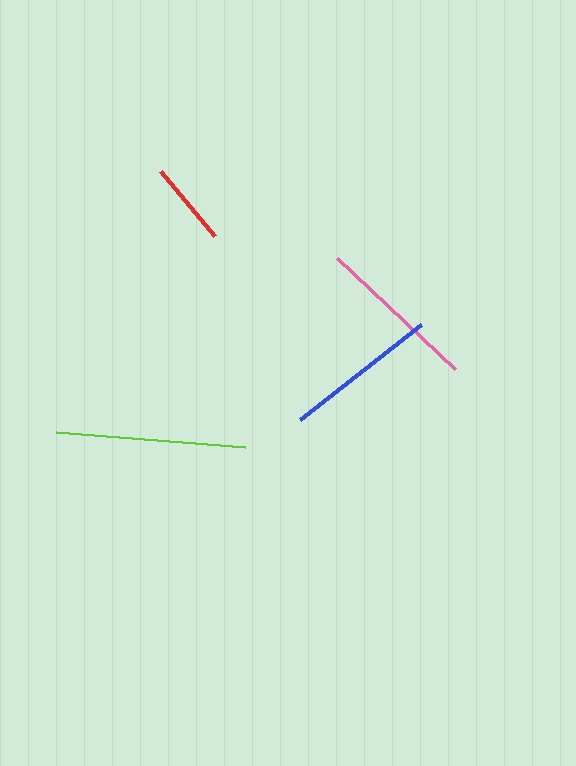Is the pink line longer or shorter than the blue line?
The pink line is longer than the blue line.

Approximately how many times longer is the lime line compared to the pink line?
The lime line is approximately 1.2 times the length of the pink line.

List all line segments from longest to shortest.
From longest to shortest: lime, pink, blue, red.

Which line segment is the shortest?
The red line is the shortest at approximately 85 pixels.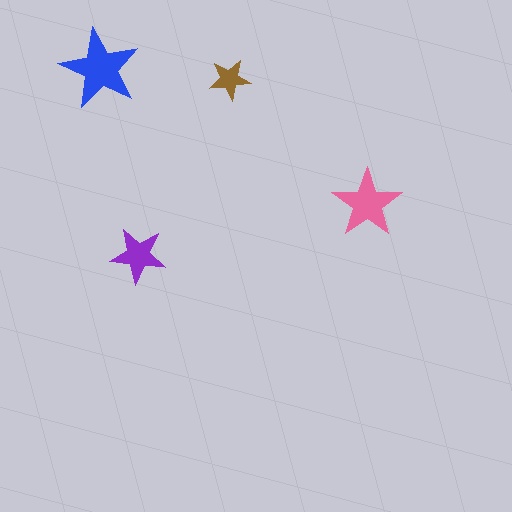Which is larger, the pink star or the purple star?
The pink one.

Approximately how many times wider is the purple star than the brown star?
About 1.5 times wider.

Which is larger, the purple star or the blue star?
The blue one.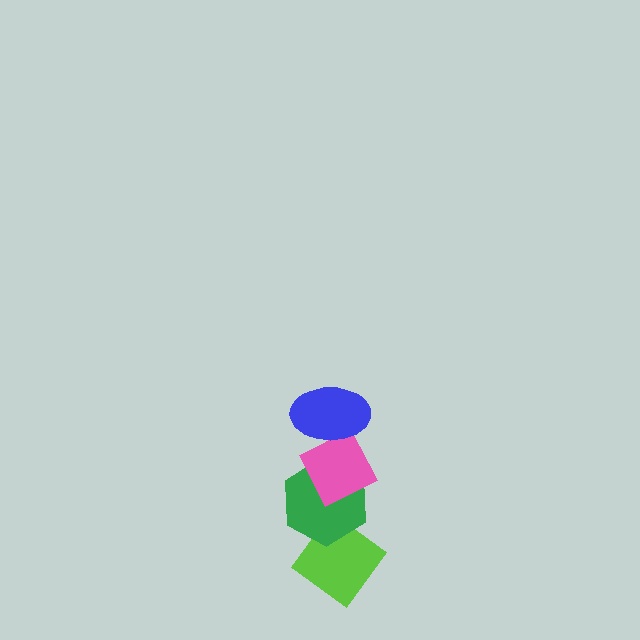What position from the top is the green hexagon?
The green hexagon is 3rd from the top.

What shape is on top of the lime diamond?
The green hexagon is on top of the lime diamond.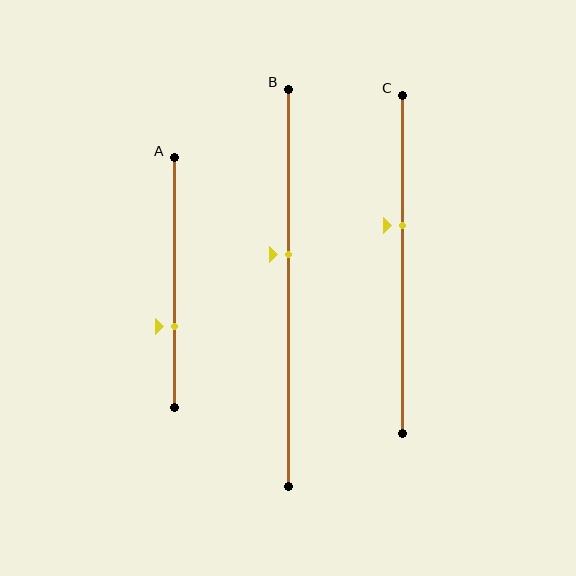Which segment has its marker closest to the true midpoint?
Segment B has its marker closest to the true midpoint.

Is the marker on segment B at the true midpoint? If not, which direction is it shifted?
No, the marker on segment B is shifted upward by about 8% of the segment length.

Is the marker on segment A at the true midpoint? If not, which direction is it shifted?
No, the marker on segment A is shifted downward by about 18% of the segment length.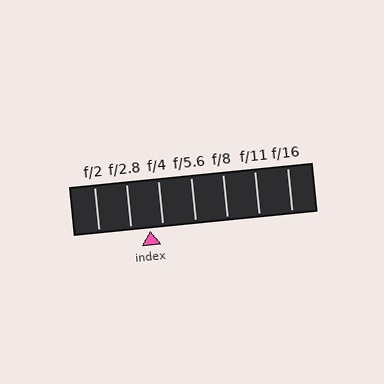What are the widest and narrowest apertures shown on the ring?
The widest aperture shown is f/2 and the narrowest is f/16.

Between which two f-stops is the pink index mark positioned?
The index mark is between f/2.8 and f/4.